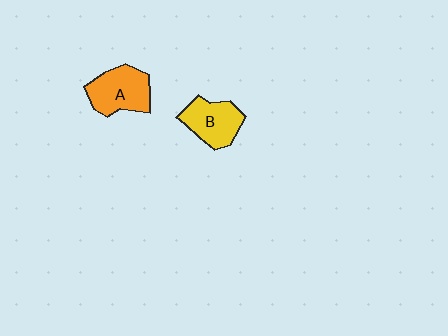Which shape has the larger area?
Shape A (orange).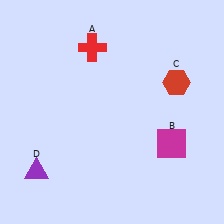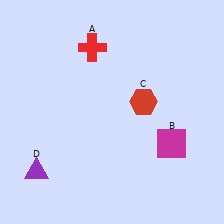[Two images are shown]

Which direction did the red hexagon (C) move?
The red hexagon (C) moved left.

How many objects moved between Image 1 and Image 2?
1 object moved between the two images.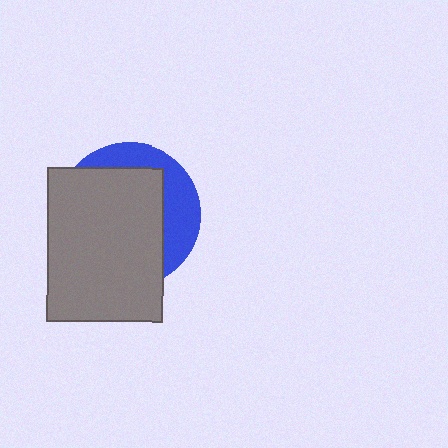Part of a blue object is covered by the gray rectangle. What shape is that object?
It is a circle.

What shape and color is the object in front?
The object in front is a gray rectangle.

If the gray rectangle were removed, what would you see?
You would see the complete blue circle.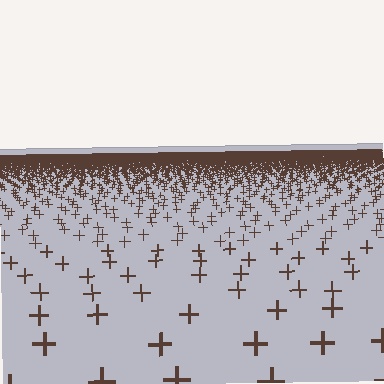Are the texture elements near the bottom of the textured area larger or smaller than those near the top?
Larger. Near the bottom, elements are closer to the viewer and appear at a bigger on-screen size.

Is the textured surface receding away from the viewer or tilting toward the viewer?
The surface is receding away from the viewer. Texture elements get smaller and denser toward the top.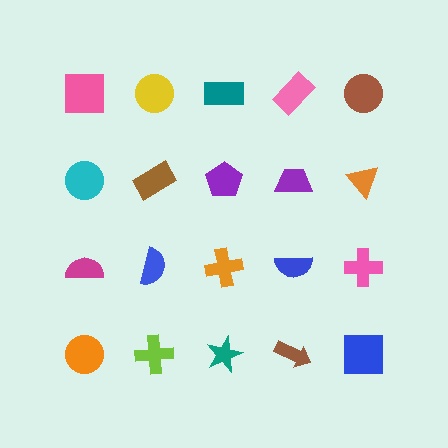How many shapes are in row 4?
5 shapes.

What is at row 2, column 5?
An orange triangle.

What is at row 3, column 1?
A magenta semicircle.